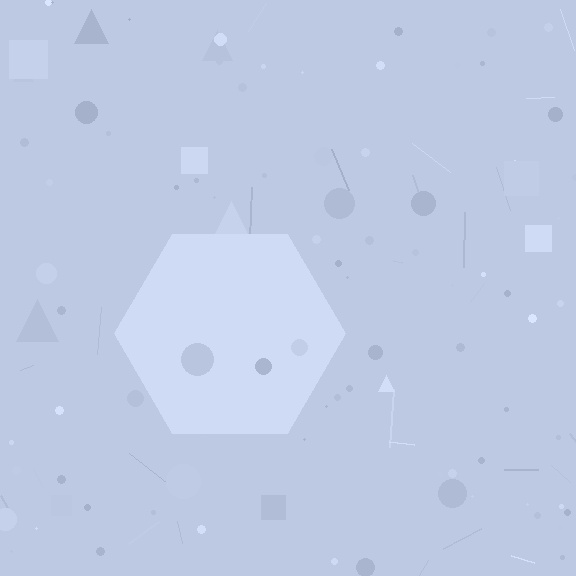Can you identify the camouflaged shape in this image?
The camouflaged shape is a hexagon.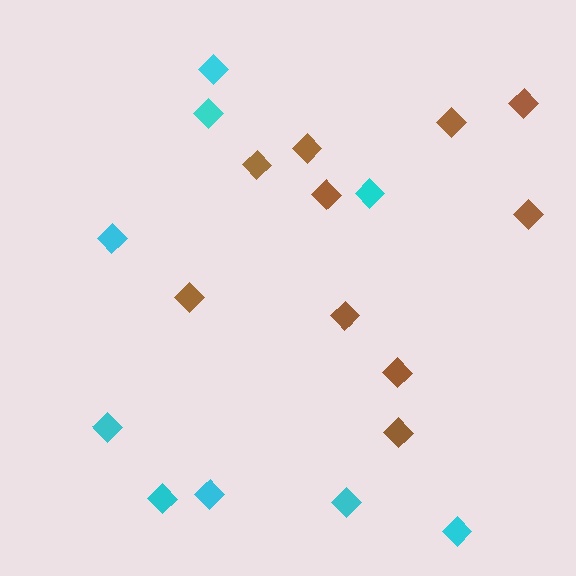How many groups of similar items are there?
There are 2 groups: one group of brown diamonds (10) and one group of cyan diamonds (9).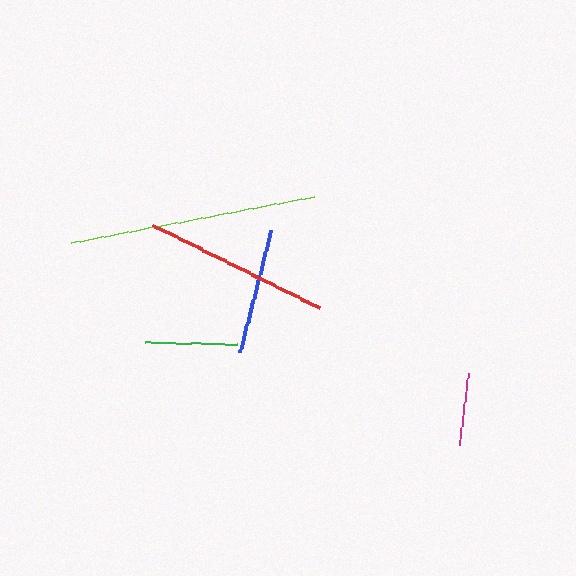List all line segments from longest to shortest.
From longest to shortest: lime, red, blue, green, magenta.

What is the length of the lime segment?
The lime segment is approximately 247 pixels long.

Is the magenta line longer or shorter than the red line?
The red line is longer than the magenta line.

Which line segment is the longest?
The lime line is the longest at approximately 247 pixels.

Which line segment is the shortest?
The magenta line is the shortest at approximately 72 pixels.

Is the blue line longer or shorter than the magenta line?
The blue line is longer than the magenta line.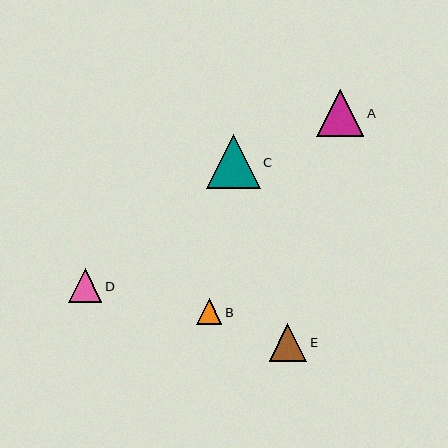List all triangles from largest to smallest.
From largest to smallest: C, A, E, D, B.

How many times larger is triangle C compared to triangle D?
Triangle C is approximately 1.6 times the size of triangle D.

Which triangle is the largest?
Triangle C is the largest with a size of approximately 54 pixels.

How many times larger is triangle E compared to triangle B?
Triangle E is approximately 1.5 times the size of triangle B.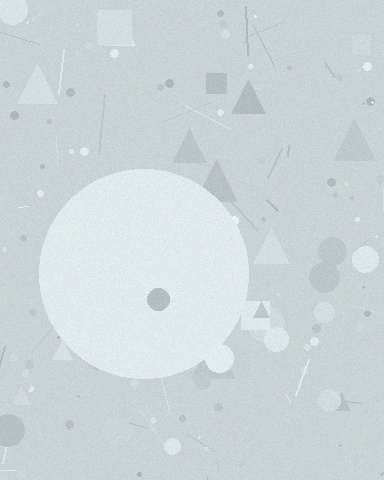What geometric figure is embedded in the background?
A circle is embedded in the background.